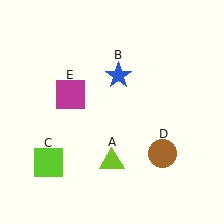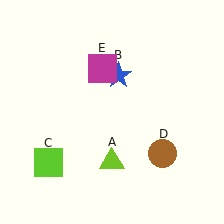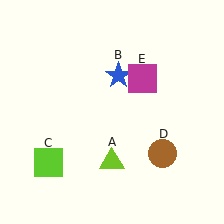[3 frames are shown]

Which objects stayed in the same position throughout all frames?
Lime triangle (object A) and blue star (object B) and lime square (object C) and brown circle (object D) remained stationary.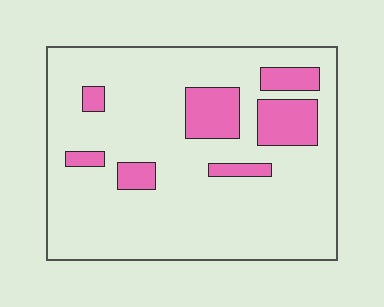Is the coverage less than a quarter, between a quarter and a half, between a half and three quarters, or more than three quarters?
Less than a quarter.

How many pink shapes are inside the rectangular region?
7.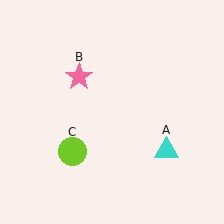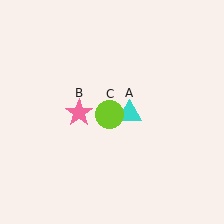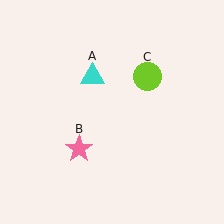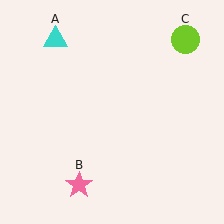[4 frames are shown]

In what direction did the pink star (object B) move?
The pink star (object B) moved down.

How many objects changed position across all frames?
3 objects changed position: cyan triangle (object A), pink star (object B), lime circle (object C).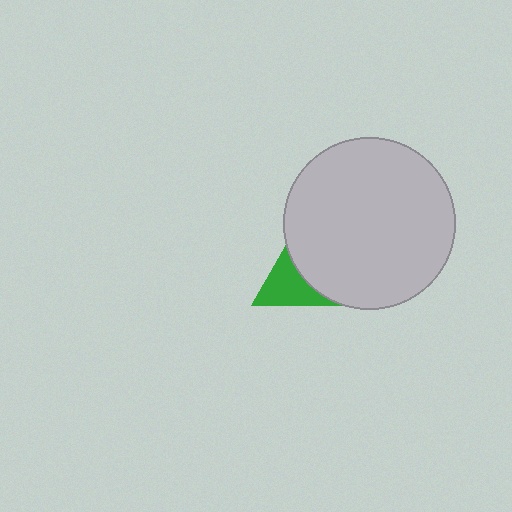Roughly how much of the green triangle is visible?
About half of it is visible (roughly 49%).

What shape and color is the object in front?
The object in front is a light gray circle.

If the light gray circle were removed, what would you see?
You would see the complete green triangle.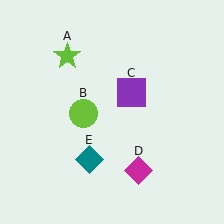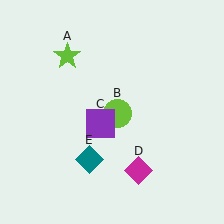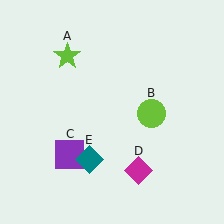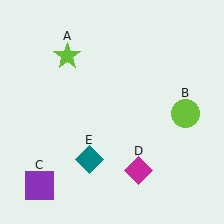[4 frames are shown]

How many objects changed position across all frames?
2 objects changed position: lime circle (object B), purple square (object C).